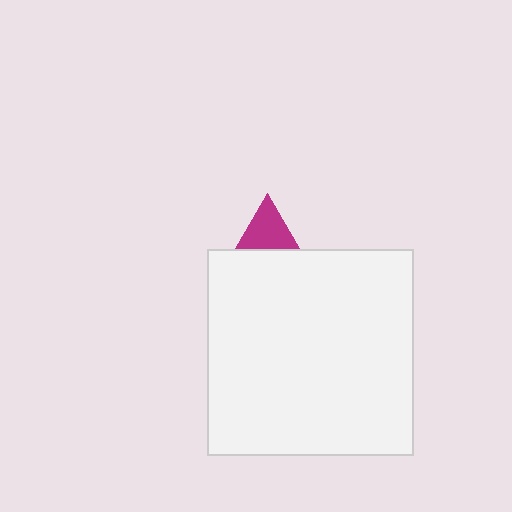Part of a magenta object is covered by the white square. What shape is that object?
It is a triangle.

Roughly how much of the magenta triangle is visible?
A small part of it is visible (roughly 32%).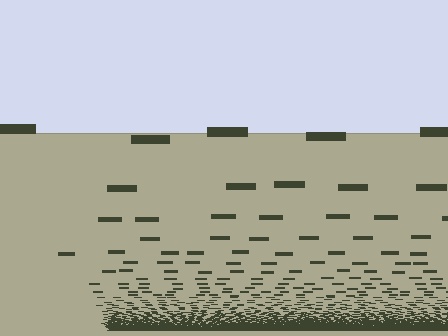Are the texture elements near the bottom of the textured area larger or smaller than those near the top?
Smaller. The gradient is inverted — elements near the bottom are smaller and denser.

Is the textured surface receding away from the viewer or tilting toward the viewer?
The surface appears to tilt toward the viewer. Texture elements get larger and sparser toward the top.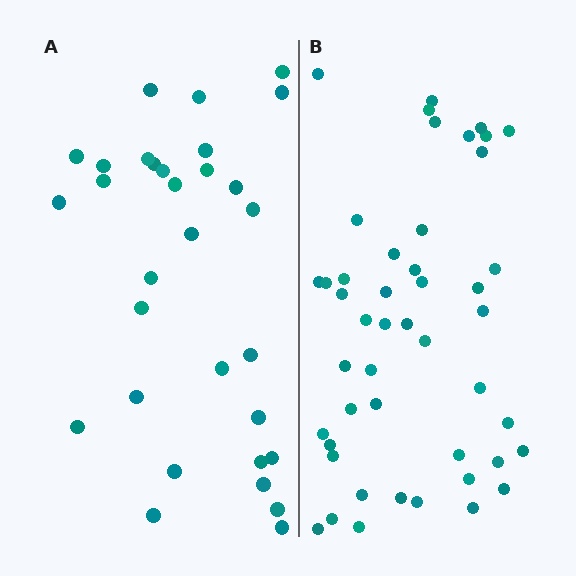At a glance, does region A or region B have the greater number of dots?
Region B (the right region) has more dots.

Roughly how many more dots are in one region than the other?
Region B has approximately 15 more dots than region A.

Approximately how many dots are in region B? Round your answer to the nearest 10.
About 50 dots. (The exact count is 47, which rounds to 50.)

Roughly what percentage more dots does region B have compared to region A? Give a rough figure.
About 50% more.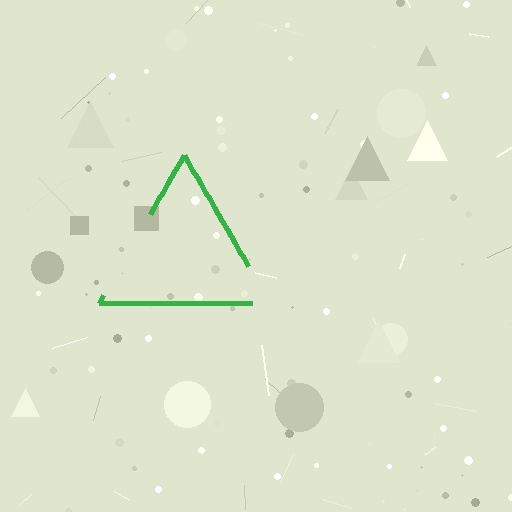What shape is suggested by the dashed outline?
The dashed outline suggests a triangle.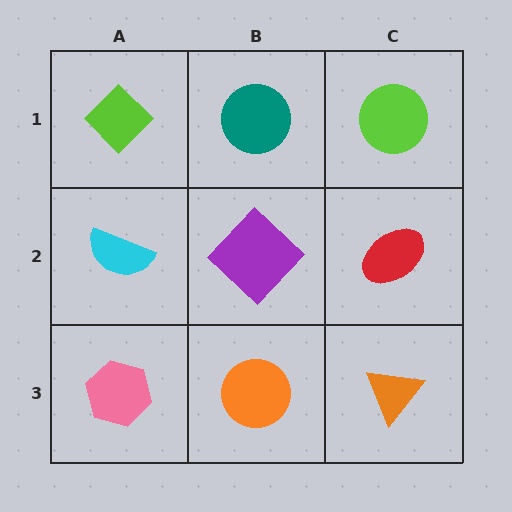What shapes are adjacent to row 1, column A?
A cyan semicircle (row 2, column A), a teal circle (row 1, column B).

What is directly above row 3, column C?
A red ellipse.